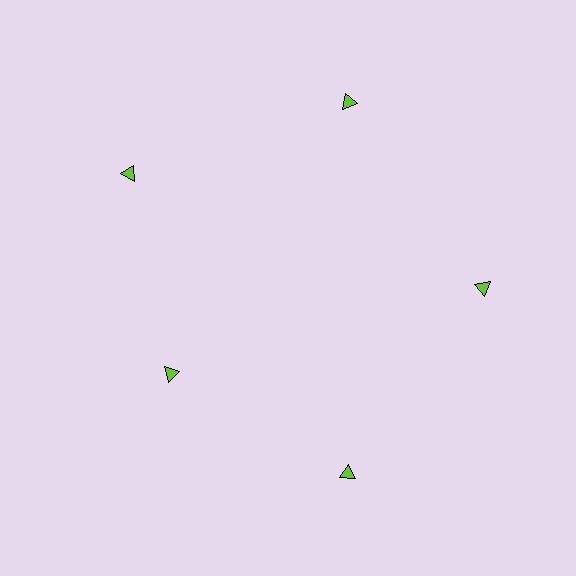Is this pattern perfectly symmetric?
No. The 5 lime triangles are arranged in a ring, but one element near the 8 o'clock position is pulled inward toward the center, breaking the 5-fold rotational symmetry.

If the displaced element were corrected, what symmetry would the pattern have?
It would have 5-fold rotational symmetry — the pattern would map onto itself every 72 degrees.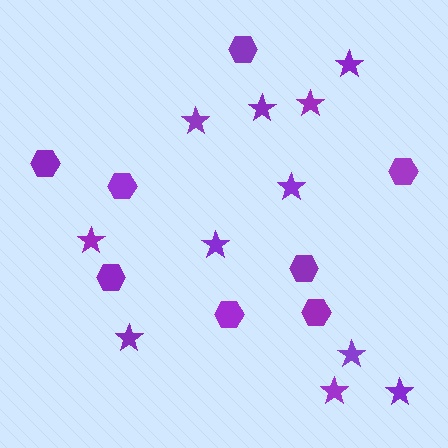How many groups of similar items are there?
There are 2 groups: one group of hexagons (8) and one group of stars (11).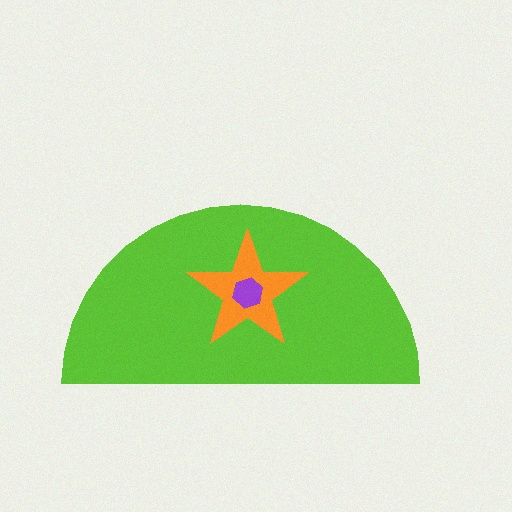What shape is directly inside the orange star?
The purple hexagon.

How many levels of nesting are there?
3.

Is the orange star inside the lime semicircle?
Yes.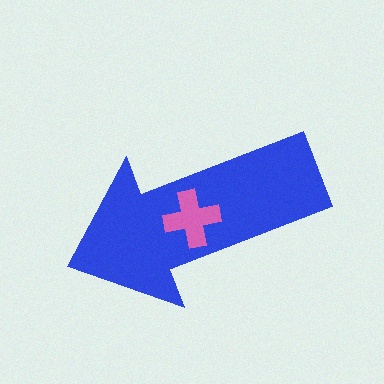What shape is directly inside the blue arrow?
The pink cross.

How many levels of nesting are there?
2.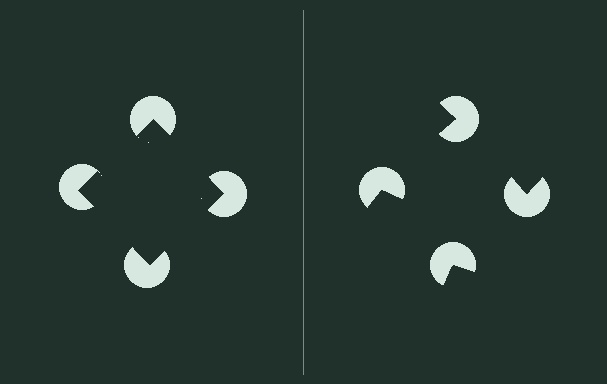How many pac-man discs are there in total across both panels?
8 — 4 on each side.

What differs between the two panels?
The pac-man discs are positioned identically on both sides; only the wedge orientations differ. On the left they align to a square; on the right they are misaligned.